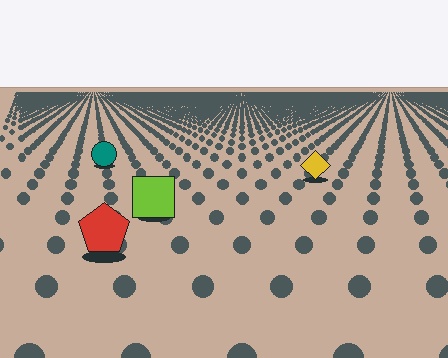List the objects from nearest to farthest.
From nearest to farthest: the red pentagon, the lime square, the yellow diamond, the teal circle.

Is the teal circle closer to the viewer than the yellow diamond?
No. The yellow diamond is closer — you can tell from the texture gradient: the ground texture is coarser near it.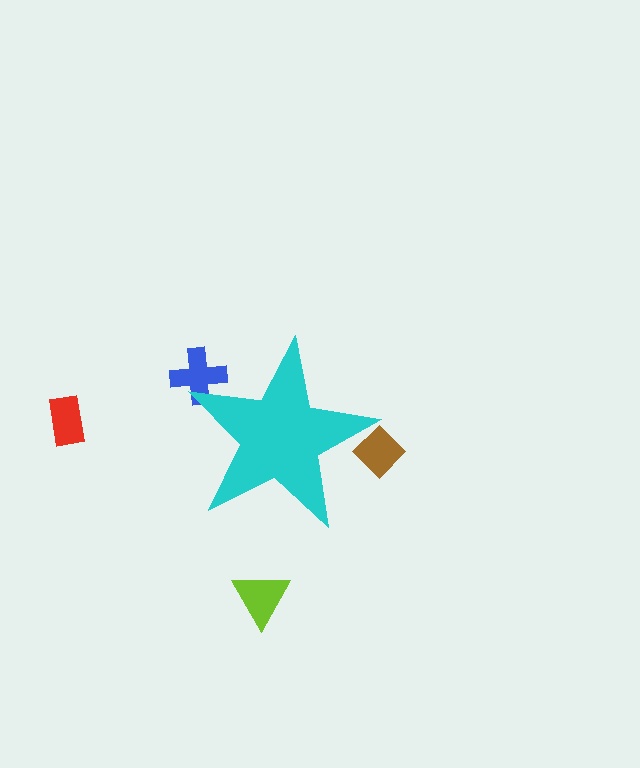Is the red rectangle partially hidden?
No, the red rectangle is fully visible.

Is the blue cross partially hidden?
Yes, the blue cross is partially hidden behind the cyan star.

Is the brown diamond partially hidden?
Yes, the brown diamond is partially hidden behind the cyan star.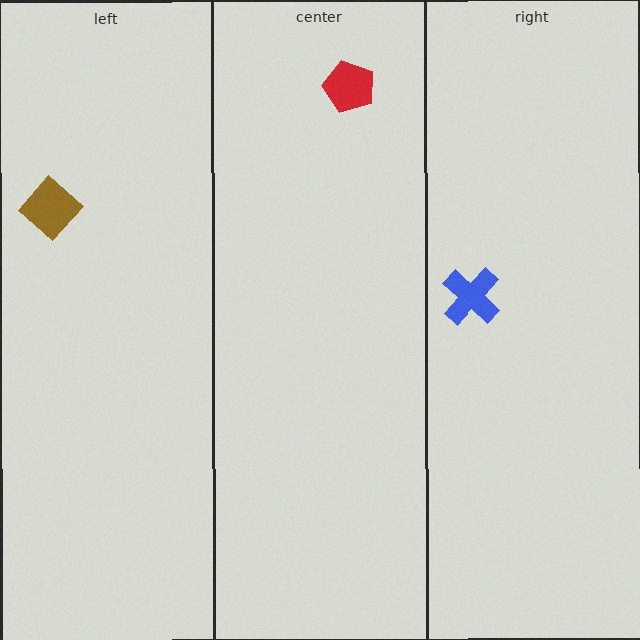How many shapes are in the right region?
1.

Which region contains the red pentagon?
The center region.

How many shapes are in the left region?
1.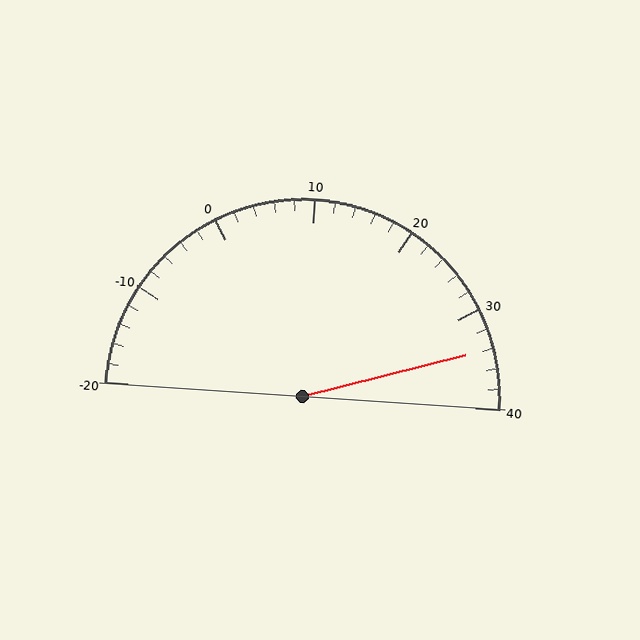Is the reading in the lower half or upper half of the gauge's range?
The reading is in the upper half of the range (-20 to 40).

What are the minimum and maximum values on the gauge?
The gauge ranges from -20 to 40.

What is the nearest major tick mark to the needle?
The nearest major tick mark is 30.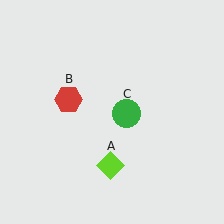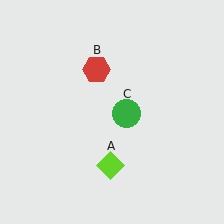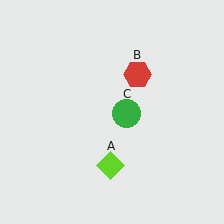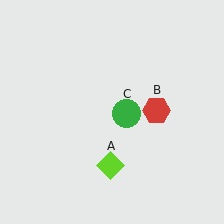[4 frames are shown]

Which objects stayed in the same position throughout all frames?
Lime diamond (object A) and green circle (object C) remained stationary.